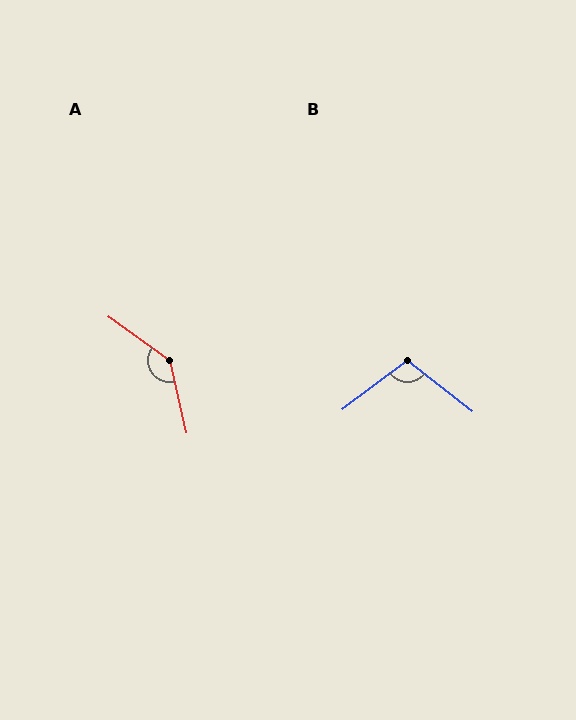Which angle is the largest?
A, at approximately 139 degrees.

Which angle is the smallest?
B, at approximately 104 degrees.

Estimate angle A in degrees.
Approximately 139 degrees.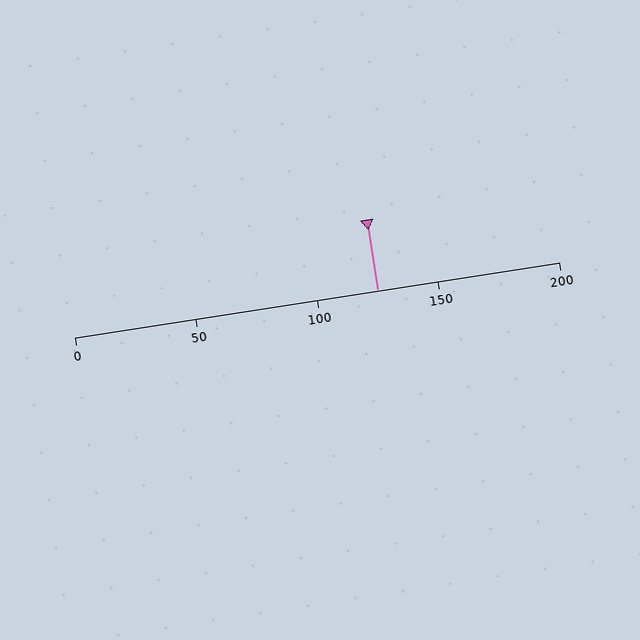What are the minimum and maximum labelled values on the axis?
The axis runs from 0 to 200.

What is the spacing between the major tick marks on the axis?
The major ticks are spaced 50 apart.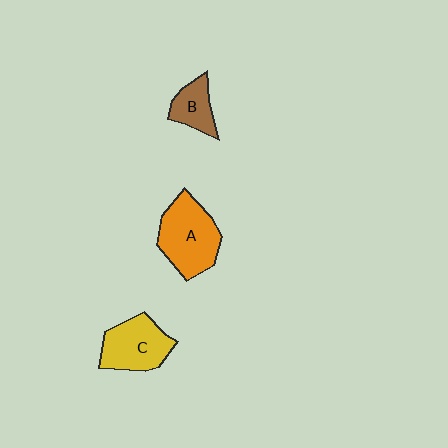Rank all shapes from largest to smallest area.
From largest to smallest: A (orange), C (yellow), B (brown).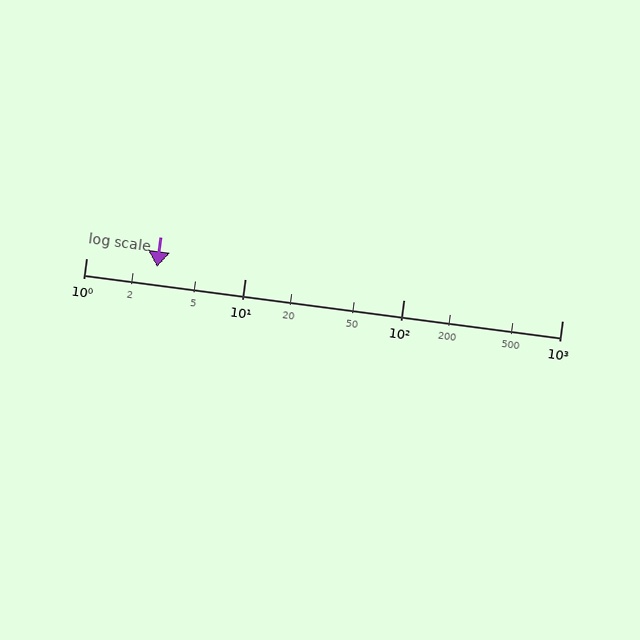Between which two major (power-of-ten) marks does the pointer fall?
The pointer is between 1 and 10.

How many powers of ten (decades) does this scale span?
The scale spans 3 decades, from 1 to 1000.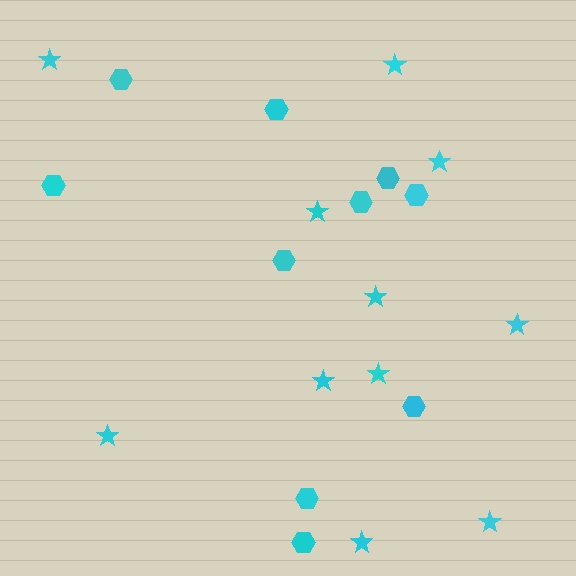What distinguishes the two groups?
There are 2 groups: one group of stars (11) and one group of hexagons (10).